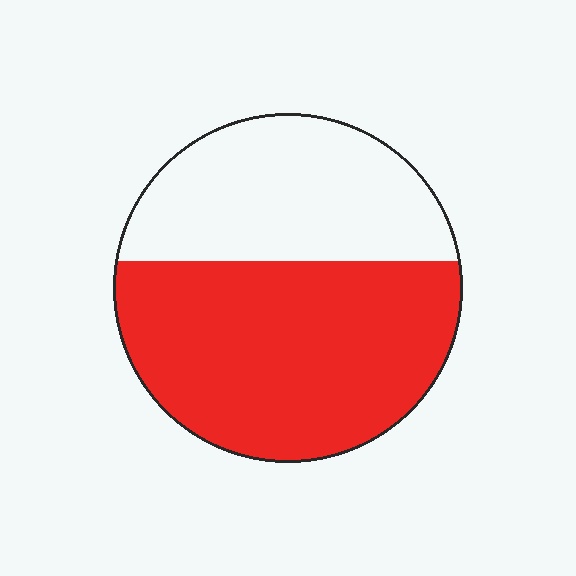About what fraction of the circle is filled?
About three fifths (3/5).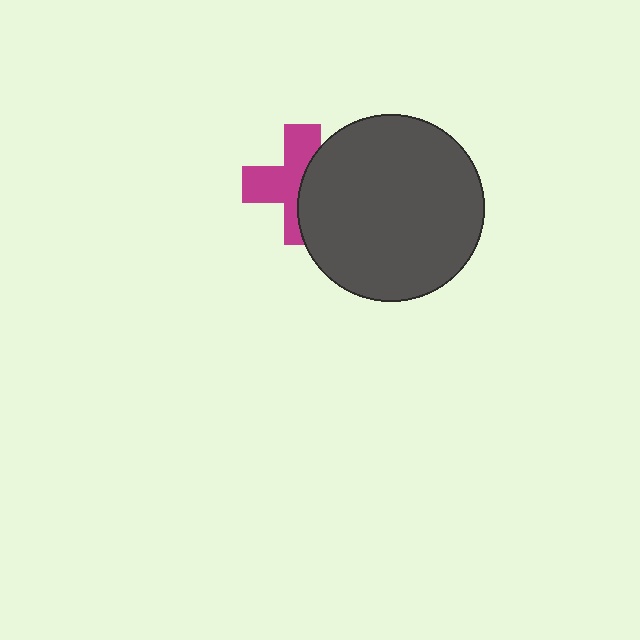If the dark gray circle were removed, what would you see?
You would see the complete magenta cross.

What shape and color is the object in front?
The object in front is a dark gray circle.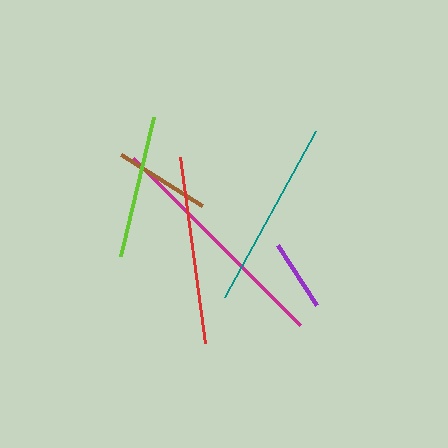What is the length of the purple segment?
The purple segment is approximately 72 pixels long.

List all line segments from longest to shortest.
From longest to shortest: magenta, teal, red, lime, brown, purple.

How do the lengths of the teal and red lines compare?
The teal and red lines are approximately the same length.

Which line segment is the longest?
The magenta line is the longest at approximately 237 pixels.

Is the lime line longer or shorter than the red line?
The red line is longer than the lime line.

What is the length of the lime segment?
The lime segment is approximately 143 pixels long.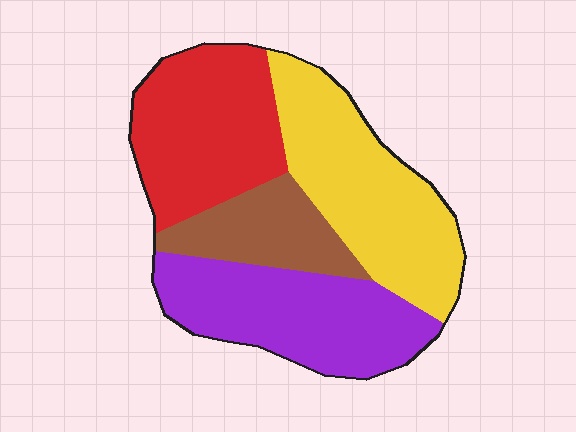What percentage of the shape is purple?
Purple covers around 30% of the shape.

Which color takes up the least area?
Brown, at roughly 15%.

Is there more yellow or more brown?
Yellow.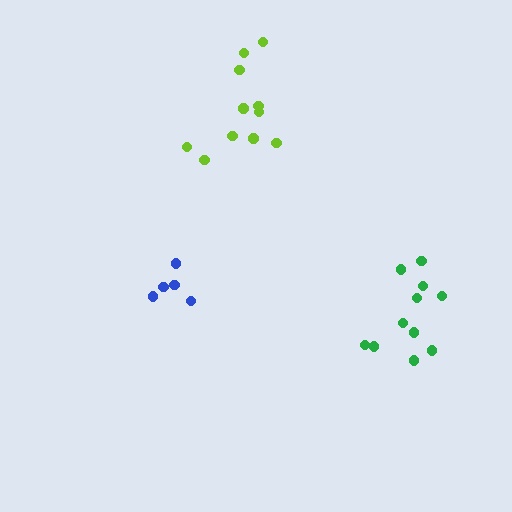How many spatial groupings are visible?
There are 3 spatial groupings.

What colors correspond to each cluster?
The clusters are colored: lime, green, blue.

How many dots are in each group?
Group 1: 11 dots, Group 2: 11 dots, Group 3: 5 dots (27 total).